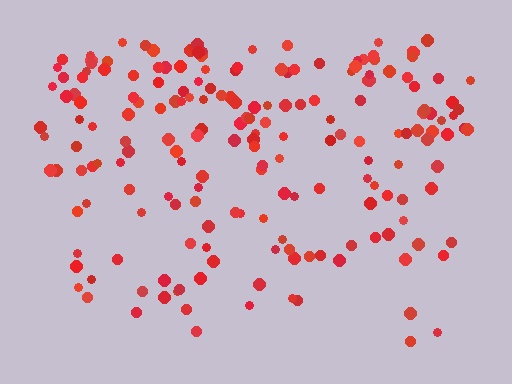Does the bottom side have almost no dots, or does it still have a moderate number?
Still a moderate number, just noticeably fewer than the top.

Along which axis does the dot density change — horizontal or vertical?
Vertical.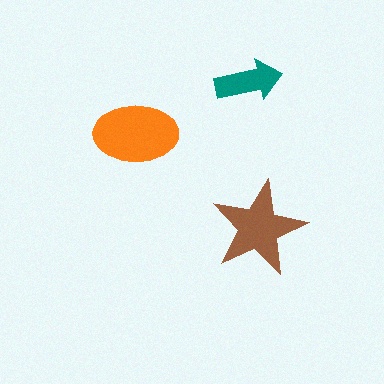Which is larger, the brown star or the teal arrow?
The brown star.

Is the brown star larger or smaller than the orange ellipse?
Smaller.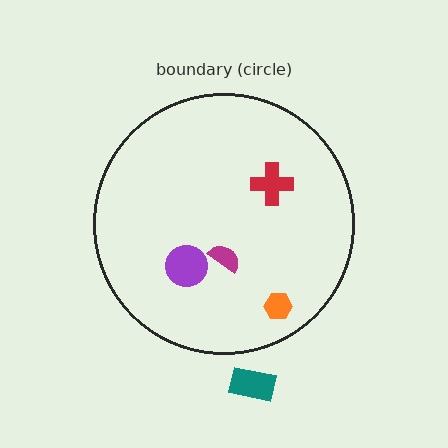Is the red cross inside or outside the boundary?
Inside.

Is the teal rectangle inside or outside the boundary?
Outside.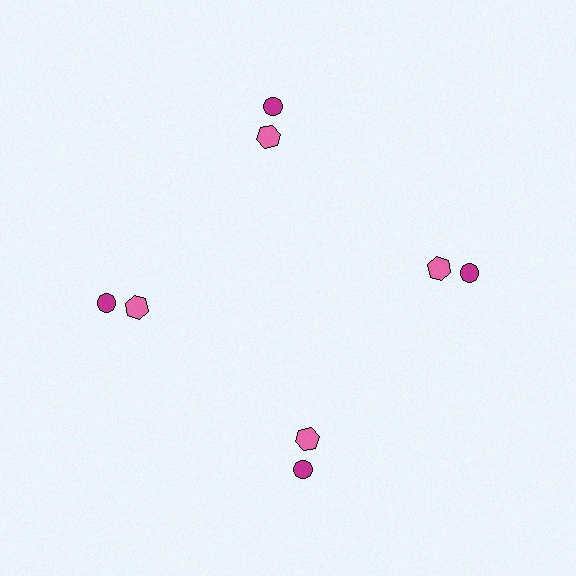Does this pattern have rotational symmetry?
Yes, this pattern has 4-fold rotational symmetry. It looks the same after rotating 90 degrees around the center.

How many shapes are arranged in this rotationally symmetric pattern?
There are 8 shapes, arranged in 4 groups of 2.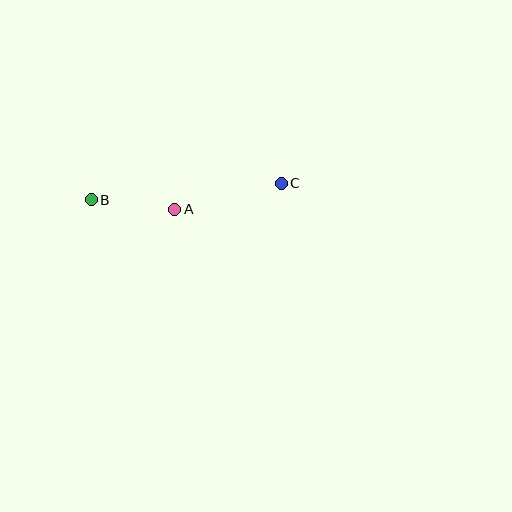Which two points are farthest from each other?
Points B and C are farthest from each other.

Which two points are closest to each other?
Points A and B are closest to each other.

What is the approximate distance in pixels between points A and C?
The distance between A and C is approximately 110 pixels.